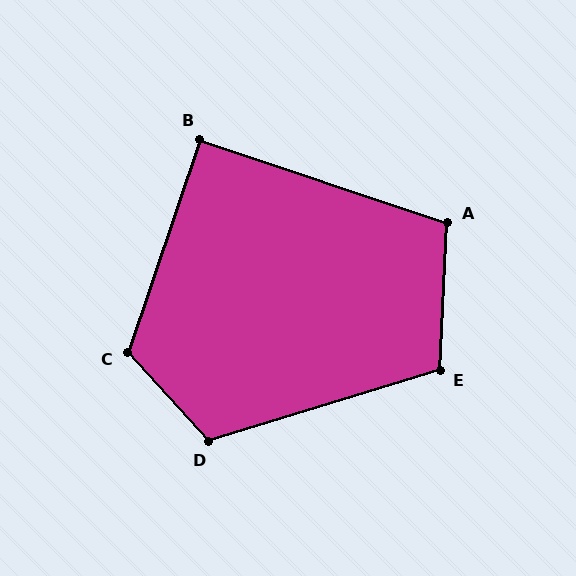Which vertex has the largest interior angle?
C, at approximately 119 degrees.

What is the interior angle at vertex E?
Approximately 110 degrees (obtuse).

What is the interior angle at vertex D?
Approximately 115 degrees (obtuse).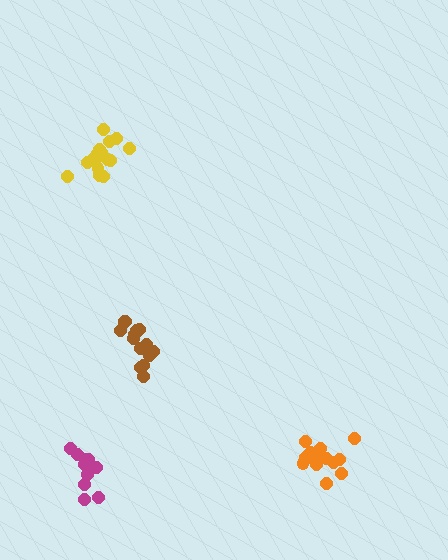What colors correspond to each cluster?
The clusters are colored: magenta, brown, orange, yellow.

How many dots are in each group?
Group 1: 11 dots, Group 2: 14 dots, Group 3: 14 dots, Group 4: 17 dots (56 total).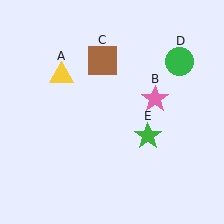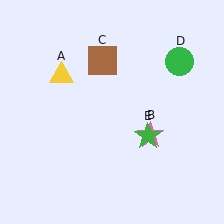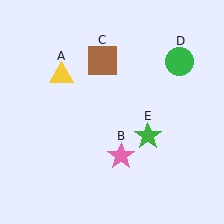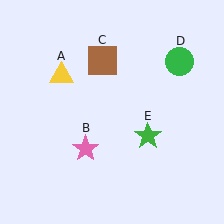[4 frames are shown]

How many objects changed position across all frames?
1 object changed position: pink star (object B).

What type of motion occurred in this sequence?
The pink star (object B) rotated clockwise around the center of the scene.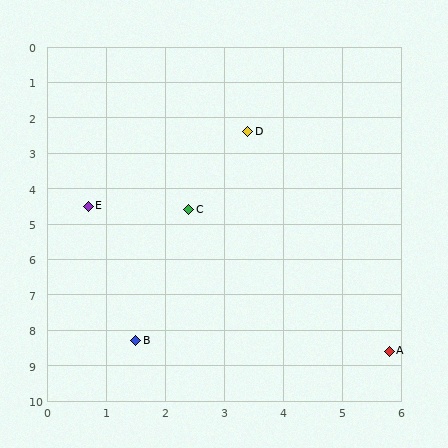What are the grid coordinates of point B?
Point B is at approximately (1.5, 8.3).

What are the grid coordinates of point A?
Point A is at approximately (5.8, 8.6).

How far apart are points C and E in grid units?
Points C and E are about 1.7 grid units apart.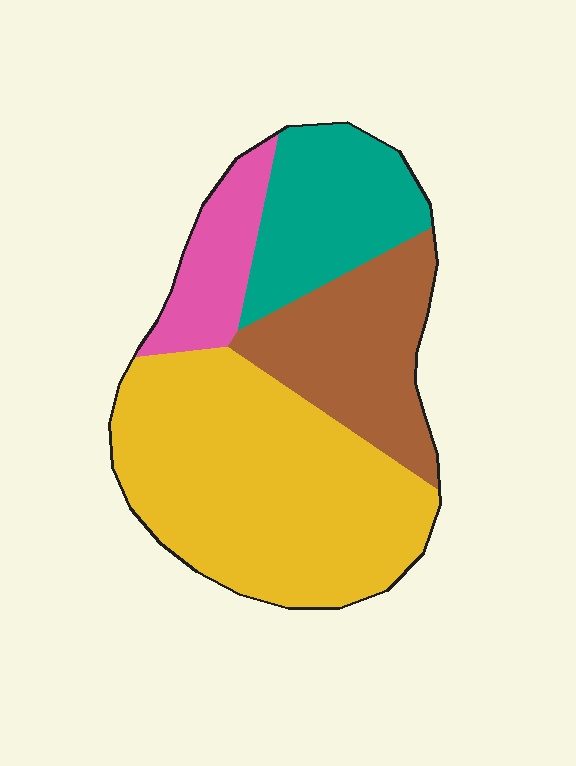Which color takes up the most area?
Yellow, at roughly 50%.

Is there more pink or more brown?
Brown.